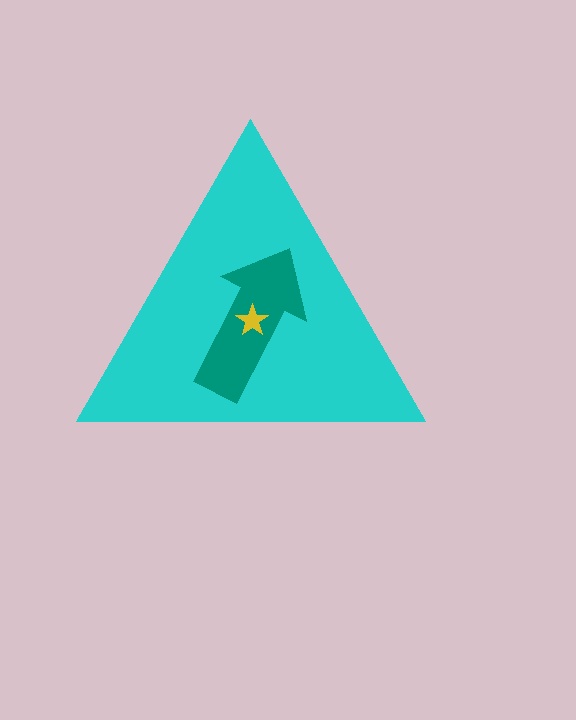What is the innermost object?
The yellow star.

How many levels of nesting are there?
3.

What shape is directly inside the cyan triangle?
The teal arrow.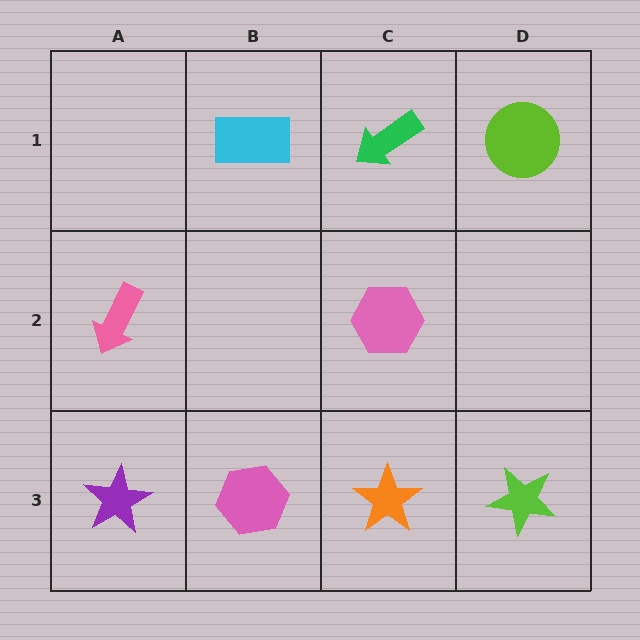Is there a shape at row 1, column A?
No, that cell is empty.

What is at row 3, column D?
A lime star.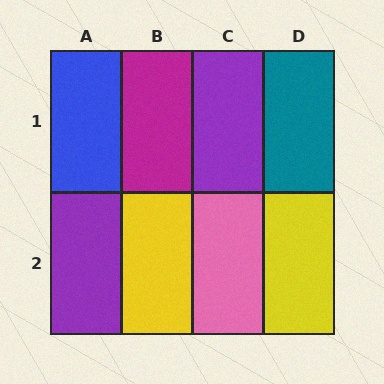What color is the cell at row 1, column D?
Teal.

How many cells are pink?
1 cell is pink.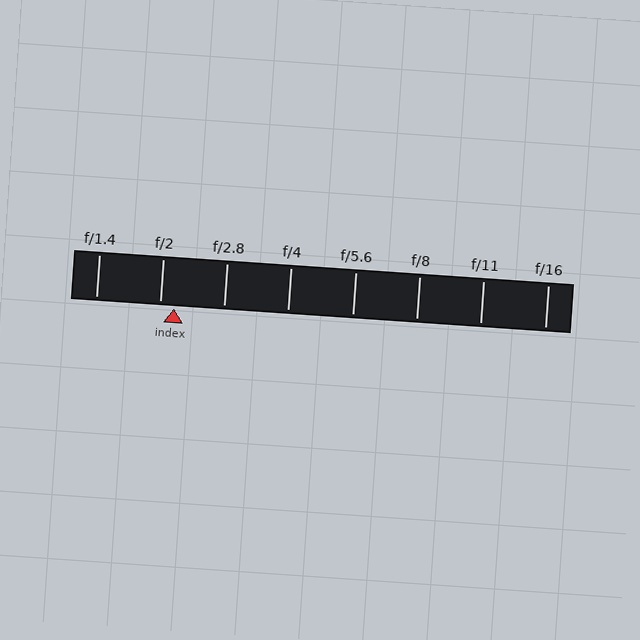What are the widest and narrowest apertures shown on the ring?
The widest aperture shown is f/1.4 and the narrowest is f/16.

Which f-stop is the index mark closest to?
The index mark is closest to f/2.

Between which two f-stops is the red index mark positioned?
The index mark is between f/2 and f/2.8.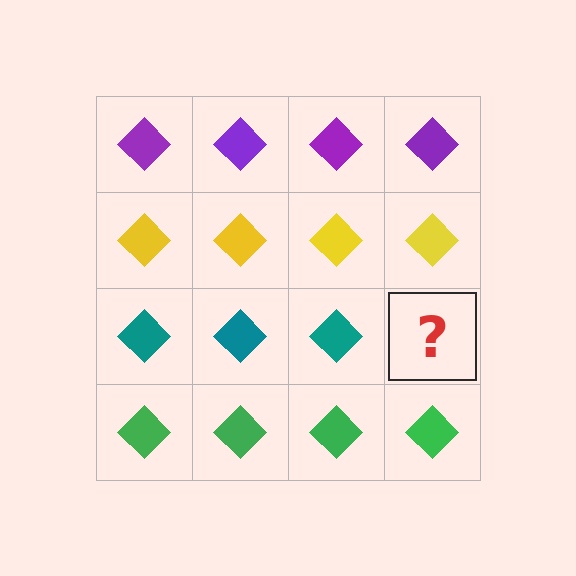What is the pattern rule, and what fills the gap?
The rule is that each row has a consistent color. The gap should be filled with a teal diamond.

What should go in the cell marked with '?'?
The missing cell should contain a teal diamond.